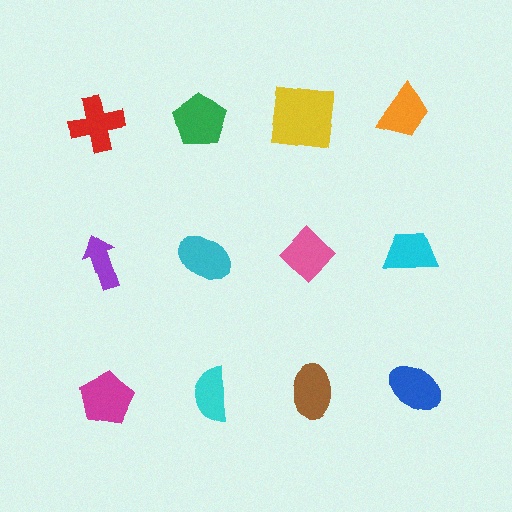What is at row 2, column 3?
A pink diamond.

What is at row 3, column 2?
A cyan semicircle.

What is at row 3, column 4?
A blue ellipse.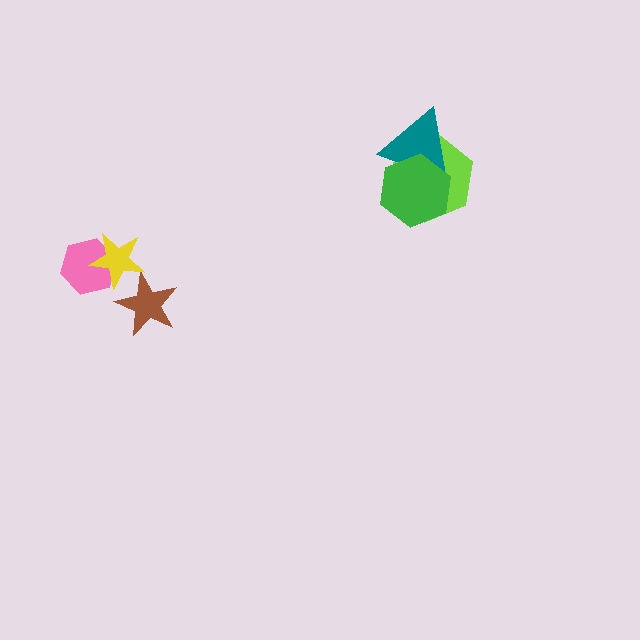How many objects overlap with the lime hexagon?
2 objects overlap with the lime hexagon.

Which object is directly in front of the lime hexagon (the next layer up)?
The teal triangle is directly in front of the lime hexagon.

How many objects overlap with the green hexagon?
2 objects overlap with the green hexagon.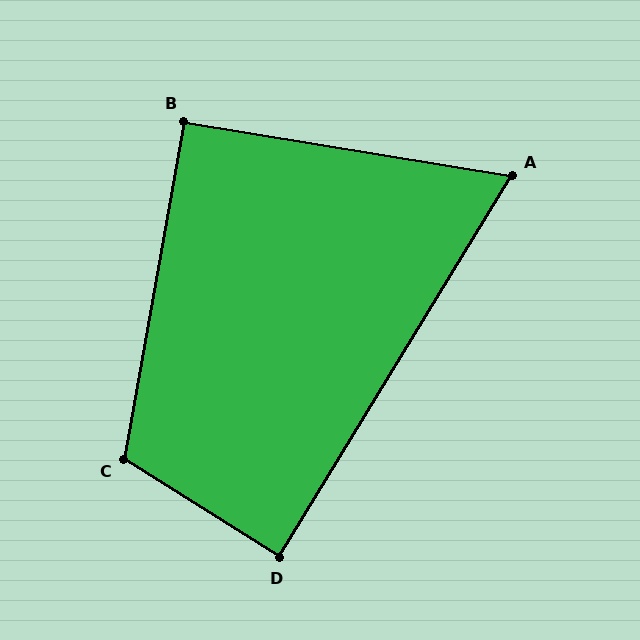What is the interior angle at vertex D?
Approximately 89 degrees (approximately right).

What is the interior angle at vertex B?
Approximately 91 degrees (approximately right).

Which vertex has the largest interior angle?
C, at approximately 112 degrees.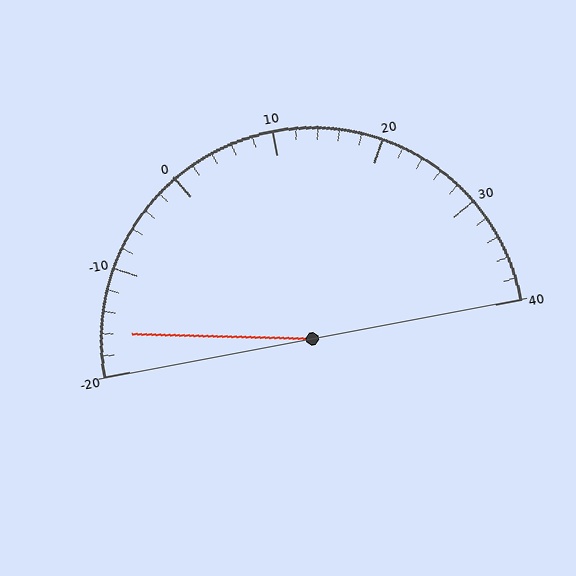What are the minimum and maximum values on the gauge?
The gauge ranges from -20 to 40.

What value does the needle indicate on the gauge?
The needle indicates approximately -16.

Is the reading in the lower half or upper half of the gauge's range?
The reading is in the lower half of the range (-20 to 40).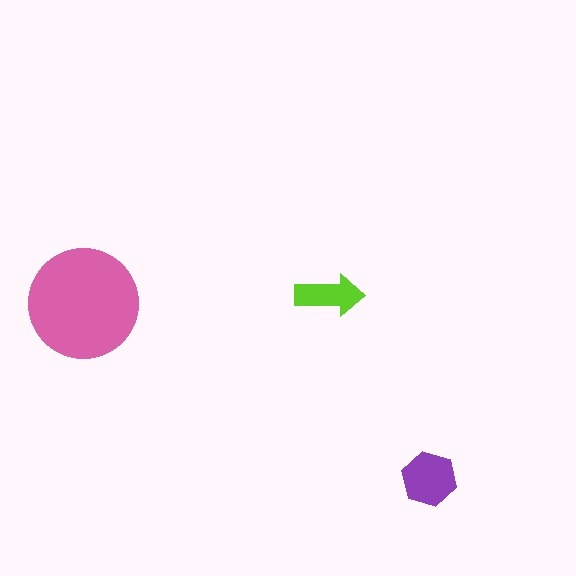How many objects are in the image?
There are 3 objects in the image.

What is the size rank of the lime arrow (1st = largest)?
3rd.